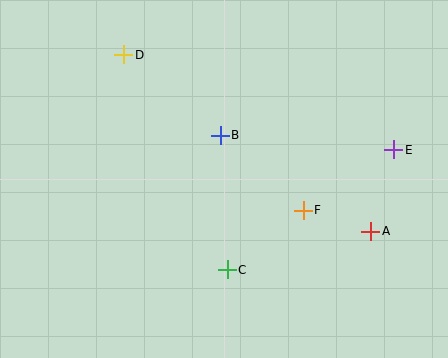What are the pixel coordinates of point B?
Point B is at (220, 135).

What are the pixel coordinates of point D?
Point D is at (124, 55).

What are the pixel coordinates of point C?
Point C is at (227, 270).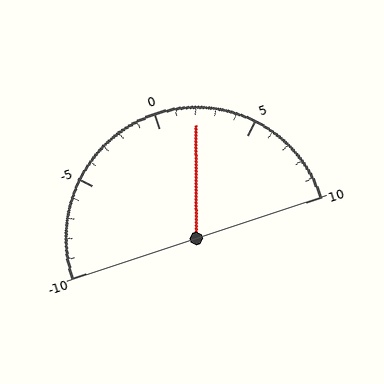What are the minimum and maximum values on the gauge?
The gauge ranges from -10 to 10.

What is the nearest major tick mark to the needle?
The nearest major tick mark is 0.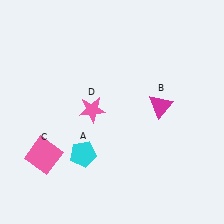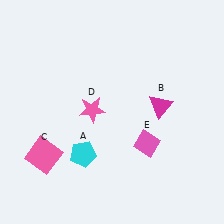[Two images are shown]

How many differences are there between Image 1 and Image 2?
There is 1 difference between the two images.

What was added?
A pink diamond (E) was added in Image 2.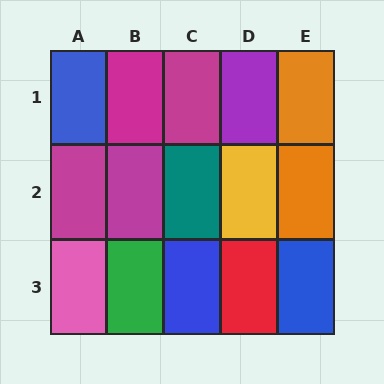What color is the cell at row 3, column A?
Pink.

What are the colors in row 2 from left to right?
Magenta, magenta, teal, yellow, orange.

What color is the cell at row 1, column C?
Magenta.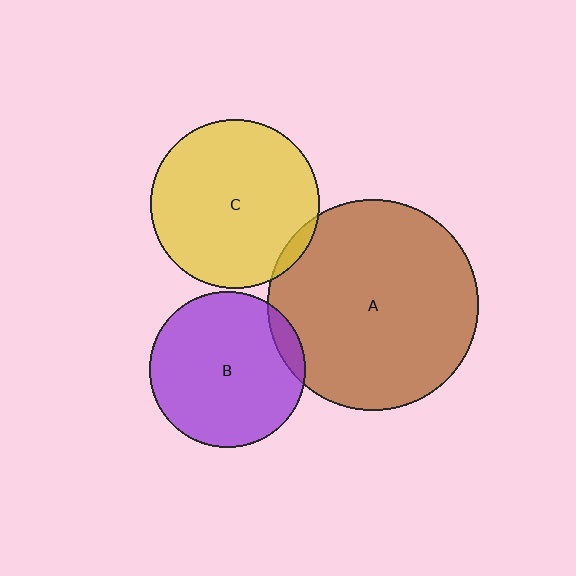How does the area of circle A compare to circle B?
Approximately 1.8 times.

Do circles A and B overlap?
Yes.